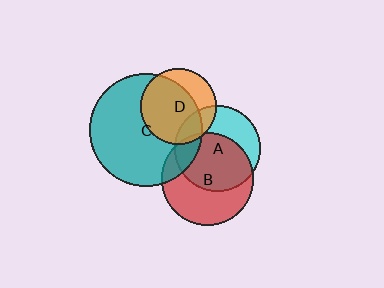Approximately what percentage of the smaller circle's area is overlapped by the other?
Approximately 20%.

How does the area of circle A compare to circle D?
Approximately 1.3 times.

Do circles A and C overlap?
Yes.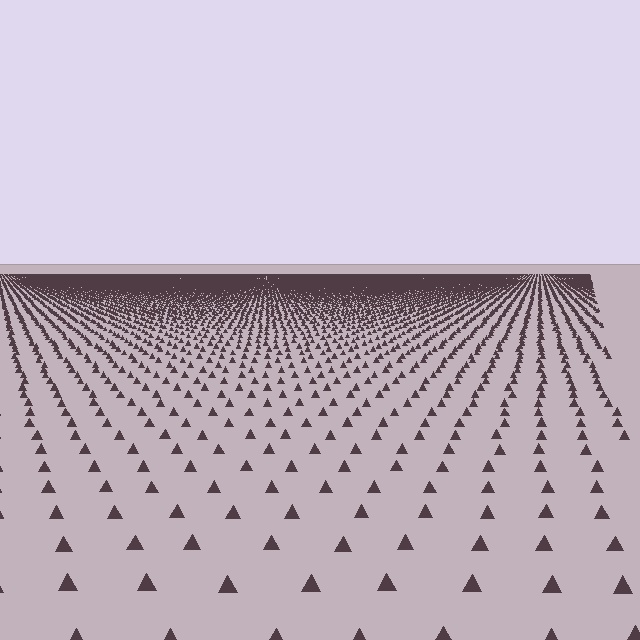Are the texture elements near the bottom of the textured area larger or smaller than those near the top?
Larger. Near the bottom, elements are closer to the viewer and appear at a bigger on-screen size.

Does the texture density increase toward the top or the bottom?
Density increases toward the top.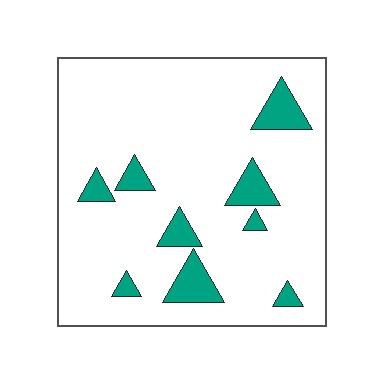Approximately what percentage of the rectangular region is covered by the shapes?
Approximately 10%.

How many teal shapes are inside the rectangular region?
9.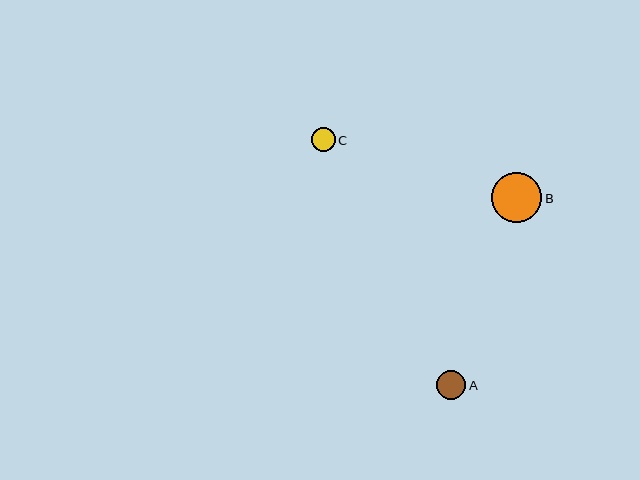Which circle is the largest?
Circle B is the largest with a size of approximately 50 pixels.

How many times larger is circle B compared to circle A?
Circle B is approximately 1.7 times the size of circle A.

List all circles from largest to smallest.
From largest to smallest: B, A, C.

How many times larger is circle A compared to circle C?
Circle A is approximately 1.2 times the size of circle C.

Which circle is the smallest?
Circle C is the smallest with a size of approximately 24 pixels.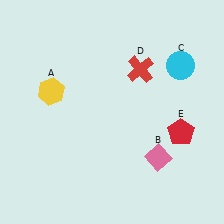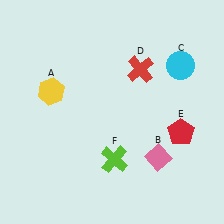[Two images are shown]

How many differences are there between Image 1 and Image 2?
There is 1 difference between the two images.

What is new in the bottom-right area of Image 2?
A lime cross (F) was added in the bottom-right area of Image 2.